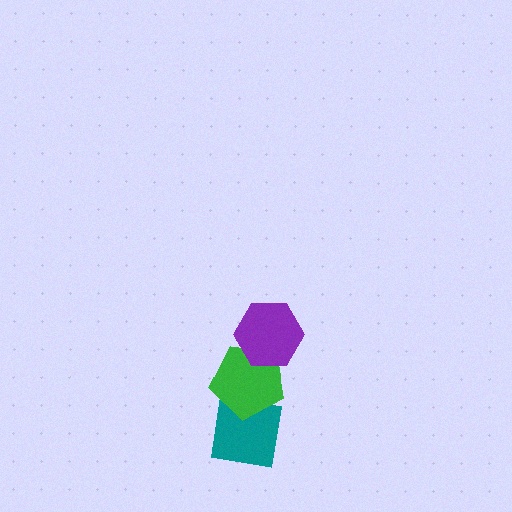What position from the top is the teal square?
The teal square is 3rd from the top.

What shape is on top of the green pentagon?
The purple hexagon is on top of the green pentagon.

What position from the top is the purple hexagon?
The purple hexagon is 1st from the top.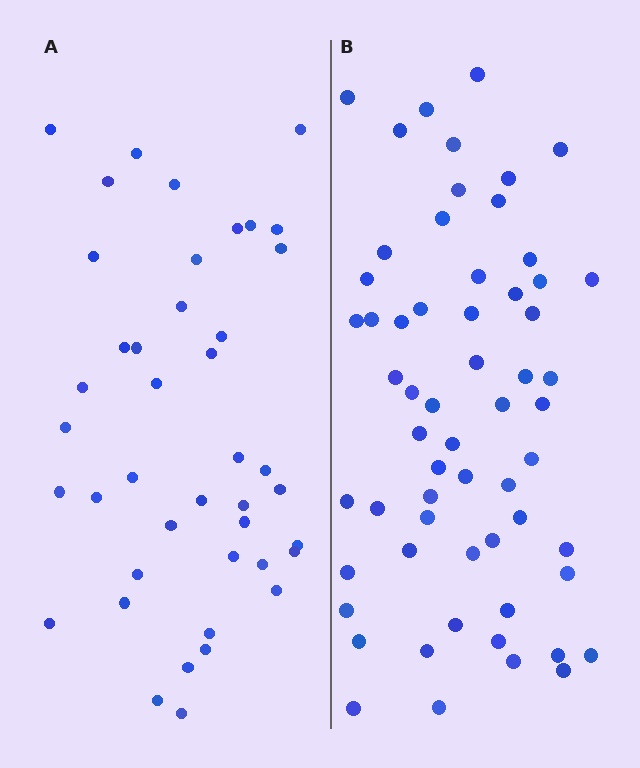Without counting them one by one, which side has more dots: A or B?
Region B (the right region) has more dots.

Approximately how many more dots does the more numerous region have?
Region B has approximately 20 more dots than region A.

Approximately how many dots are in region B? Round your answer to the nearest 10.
About 60 dots.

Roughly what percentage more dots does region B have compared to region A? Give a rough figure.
About 45% more.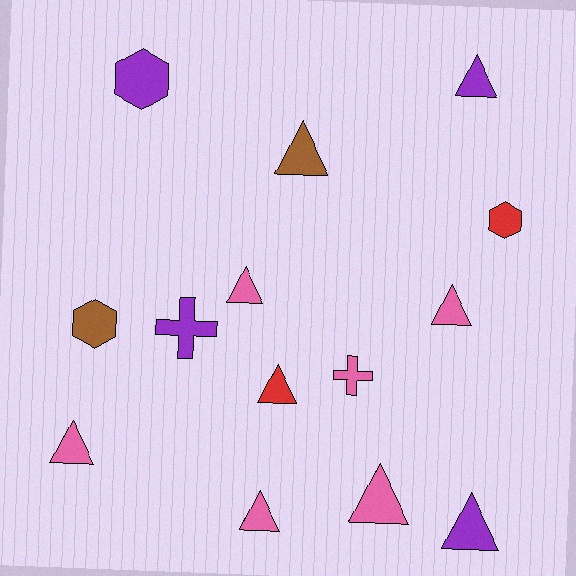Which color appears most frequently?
Pink, with 6 objects.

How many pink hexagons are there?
There are no pink hexagons.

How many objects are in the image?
There are 14 objects.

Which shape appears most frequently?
Triangle, with 9 objects.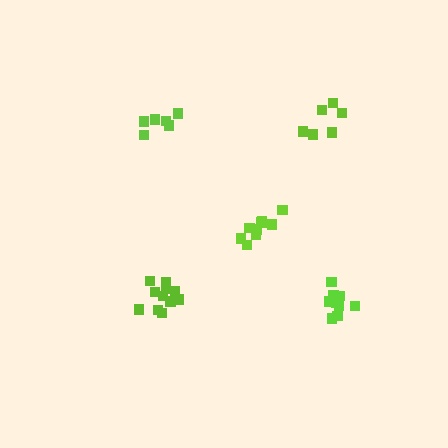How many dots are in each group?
Group 1: 6 dots, Group 2: 11 dots, Group 3: 9 dots, Group 4: 6 dots, Group 5: 10 dots (42 total).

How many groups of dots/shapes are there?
There are 5 groups.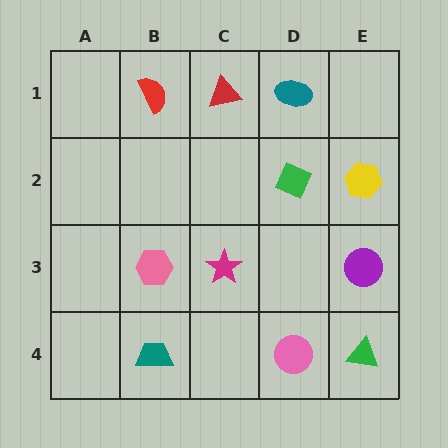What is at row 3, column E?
A purple circle.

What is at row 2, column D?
A green diamond.